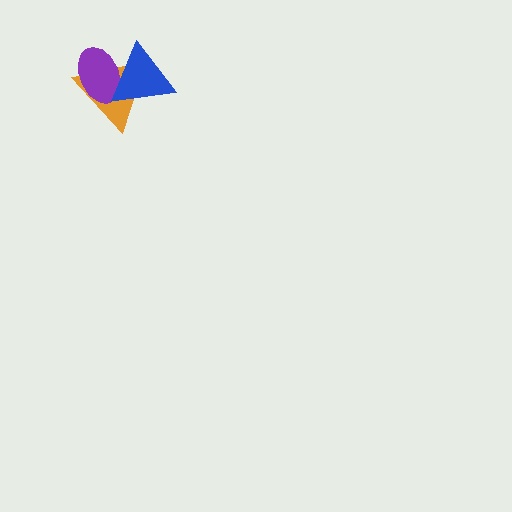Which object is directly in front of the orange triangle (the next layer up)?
The purple ellipse is directly in front of the orange triangle.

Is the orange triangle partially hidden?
Yes, it is partially covered by another shape.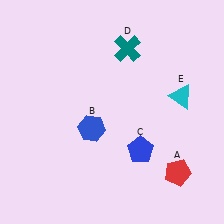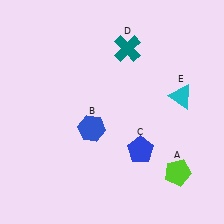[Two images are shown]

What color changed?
The pentagon (A) changed from red in Image 1 to lime in Image 2.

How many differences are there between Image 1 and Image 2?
There is 1 difference between the two images.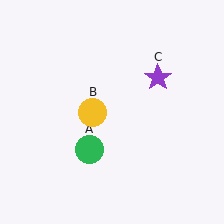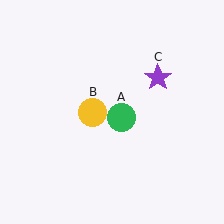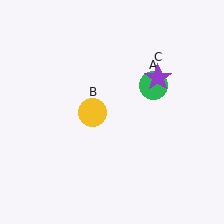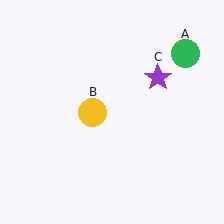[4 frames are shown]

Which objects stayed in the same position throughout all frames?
Yellow circle (object B) and purple star (object C) remained stationary.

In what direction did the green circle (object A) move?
The green circle (object A) moved up and to the right.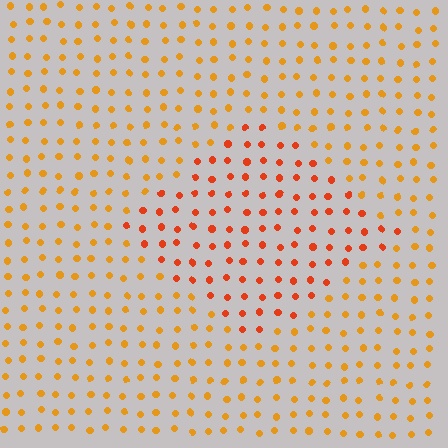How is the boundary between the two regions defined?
The boundary is defined purely by a slight shift in hue (about 27 degrees). Spacing, size, and orientation are identical on both sides.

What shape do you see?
I see a diamond.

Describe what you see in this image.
The image is filled with small orange elements in a uniform arrangement. A diamond-shaped region is visible where the elements are tinted to a slightly different hue, forming a subtle color boundary.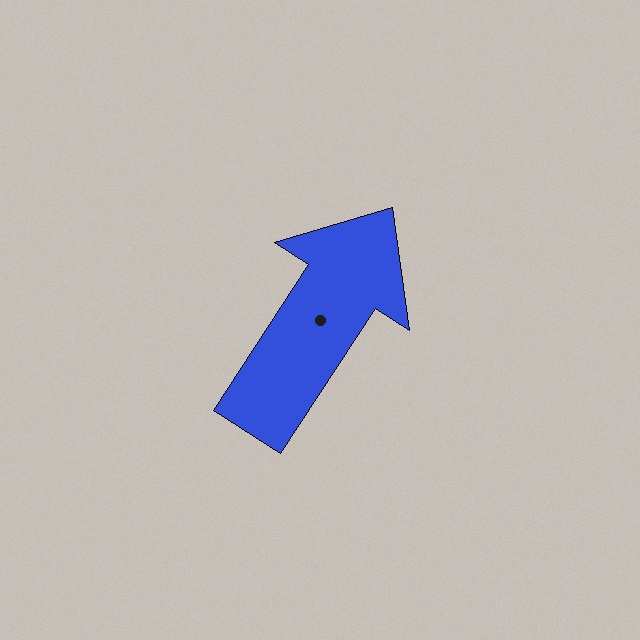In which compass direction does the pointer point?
Northeast.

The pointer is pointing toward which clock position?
Roughly 1 o'clock.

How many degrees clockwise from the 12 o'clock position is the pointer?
Approximately 33 degrees.